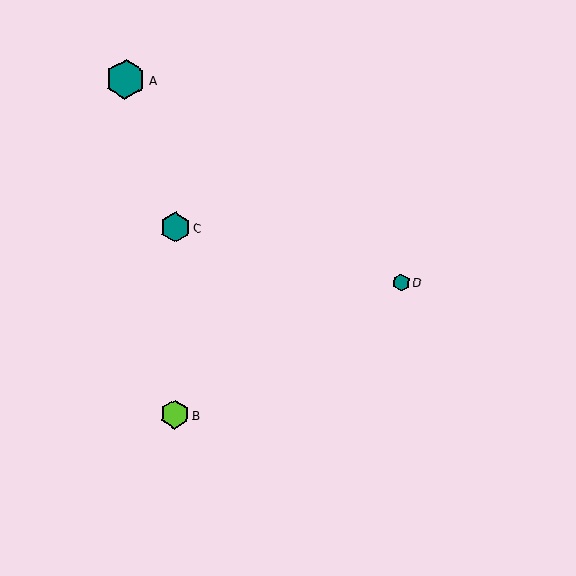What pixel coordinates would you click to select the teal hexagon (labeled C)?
Click at (175, 227) to select the teal hexagon C.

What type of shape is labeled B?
Shape B is a lime hexagon.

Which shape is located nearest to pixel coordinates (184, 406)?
The lime hexagon (labeled B) at (175, 414) is nearest to that location.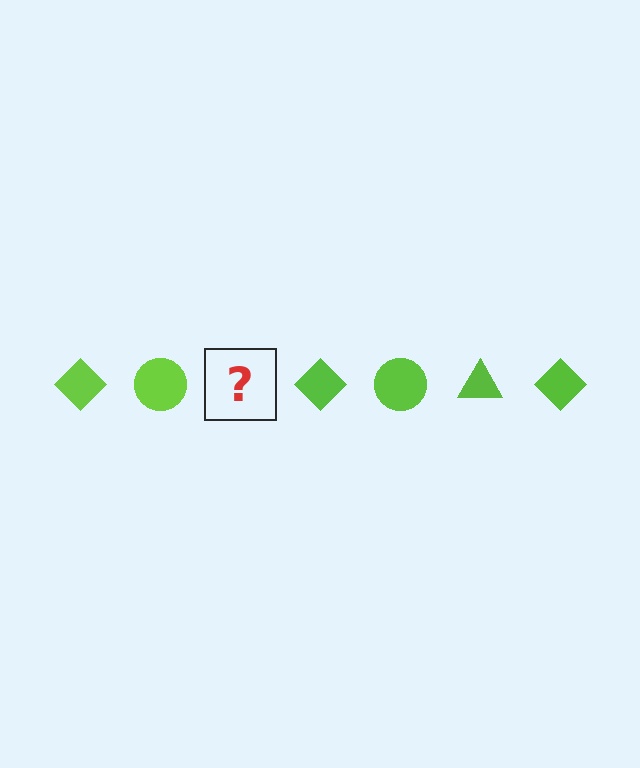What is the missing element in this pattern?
The missing element is a lime triangle.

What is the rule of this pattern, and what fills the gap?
The rule is that the pattern cycles through diamond, circle, triangle shapes in lime. The gap should be filled with a lime triangle.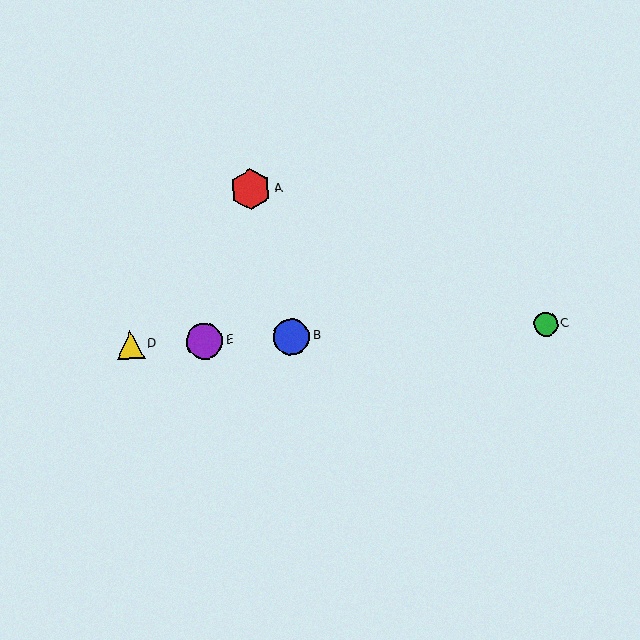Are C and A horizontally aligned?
No, C is at y≈324 and A is at y≈189.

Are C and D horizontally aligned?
Yes, both are at y≈324.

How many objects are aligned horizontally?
4 objects (B, C, D, E) are aligned horizontally.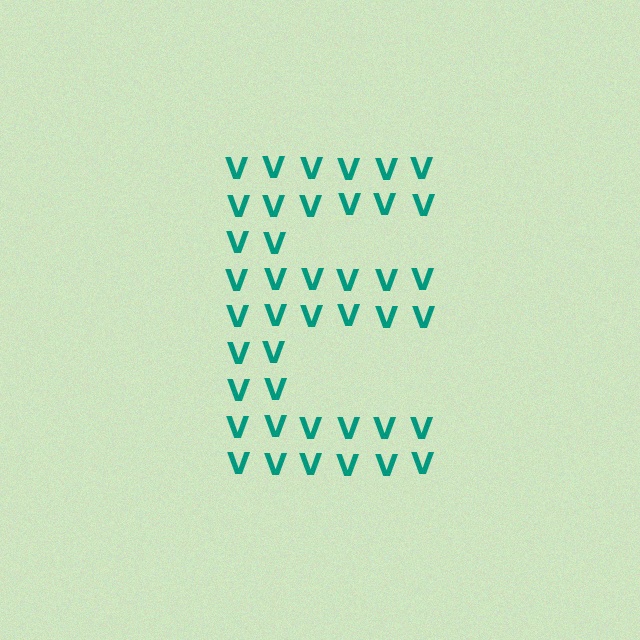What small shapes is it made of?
It is made of small letter V's.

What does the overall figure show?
The overall figure shows the letter E.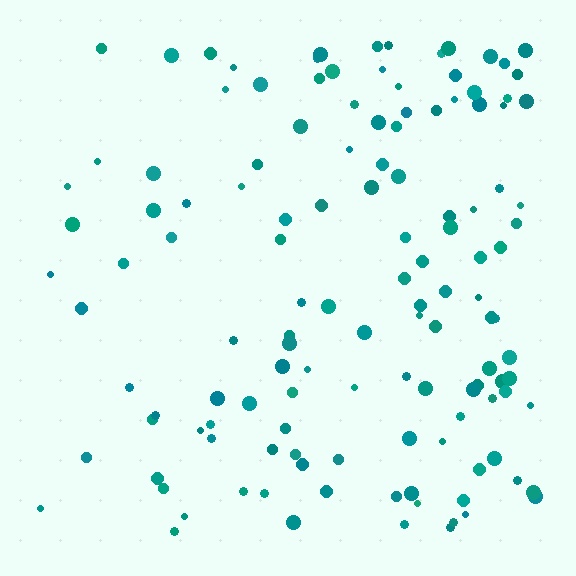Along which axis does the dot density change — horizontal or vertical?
Horizontal.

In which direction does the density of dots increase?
From left to right, with the right side densest.